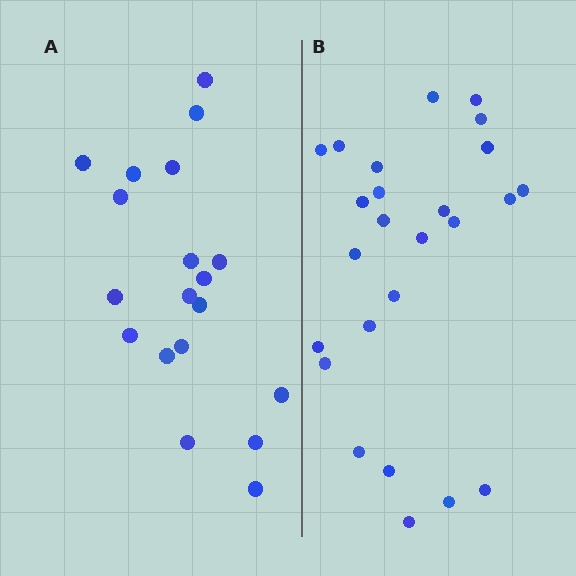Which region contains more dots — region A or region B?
Region B (the right region) has more dots.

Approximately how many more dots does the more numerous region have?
Region B has about 6 more dots than region A.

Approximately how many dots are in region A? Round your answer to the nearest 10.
About 20 dots. (The exact count is 19, which rounds to 20.)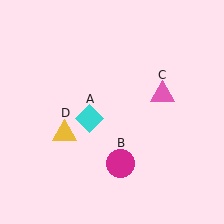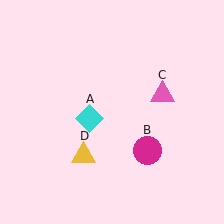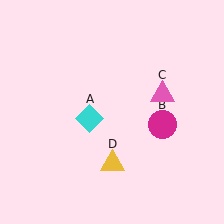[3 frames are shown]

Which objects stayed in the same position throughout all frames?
Cyan diamond (object A) and pink triangle (object C) remained stationary.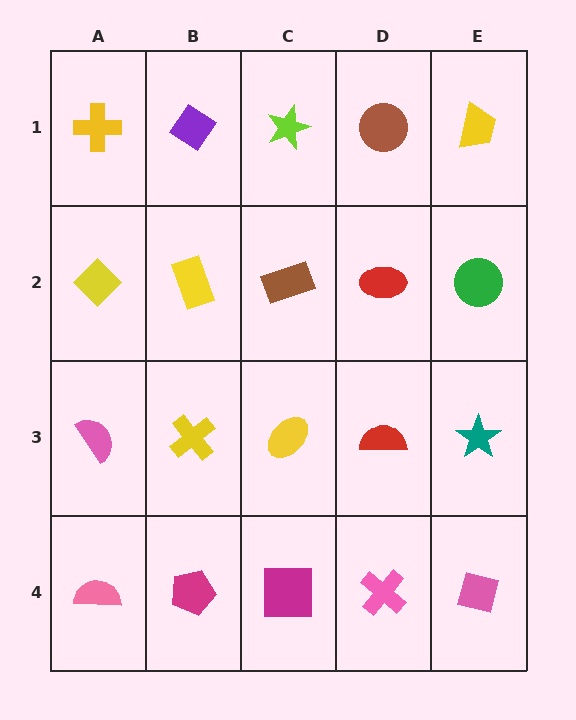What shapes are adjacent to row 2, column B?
A purple diamond (row 1, column B), a yellow cross (row 3, column B), a yellow diamond (row 2, column A), a brown rectangle (row 2, column C).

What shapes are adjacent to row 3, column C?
A brown rectangle (row 2, column C), a magenta square (row 4, column C), a yellow cross (row 3, column B), a red semicircle (row 3, column D).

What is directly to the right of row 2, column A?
A yellow rectangle.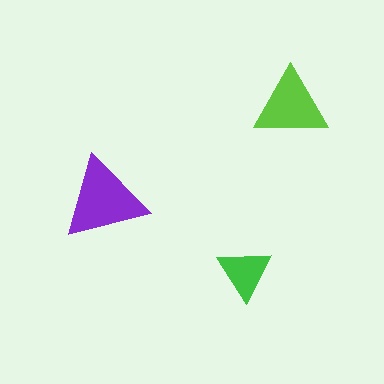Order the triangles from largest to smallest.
the purple one, the lime one, the green one.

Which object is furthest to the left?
The purple triangle is leftmost.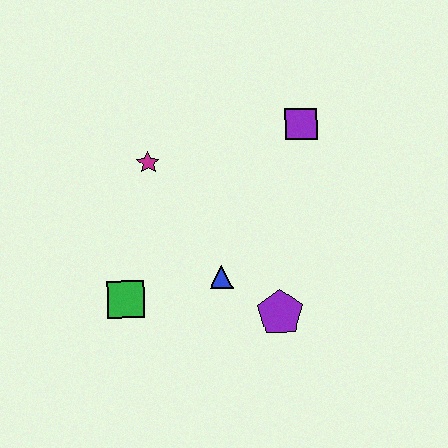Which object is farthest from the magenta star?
The purple pentagon is farthest from the magenta star.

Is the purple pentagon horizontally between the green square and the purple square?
Yes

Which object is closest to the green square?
The blue triangle is closest to the green square.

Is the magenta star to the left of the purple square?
Yes